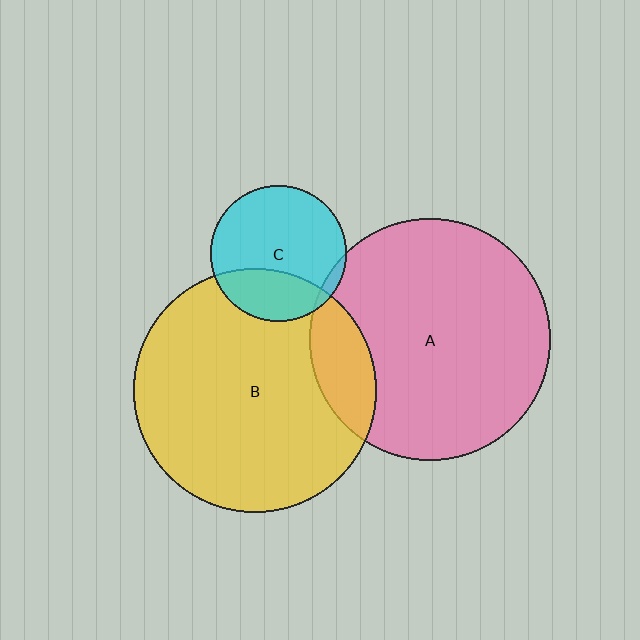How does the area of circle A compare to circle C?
Approximately 3.2 times.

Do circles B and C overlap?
Yes.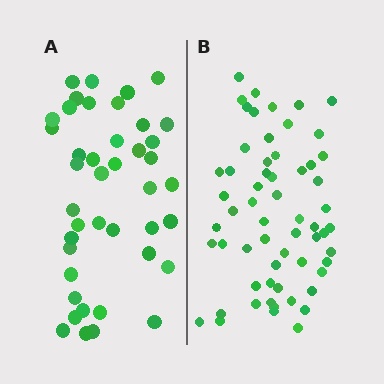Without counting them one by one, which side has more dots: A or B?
Region B (the right region) has more dots.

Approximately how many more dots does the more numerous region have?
Region B has approximately 20 more dots than region A.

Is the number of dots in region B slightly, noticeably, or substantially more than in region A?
Region B has noticeably more, but not dramatically so. The ratio is roughly 1.4 to 1.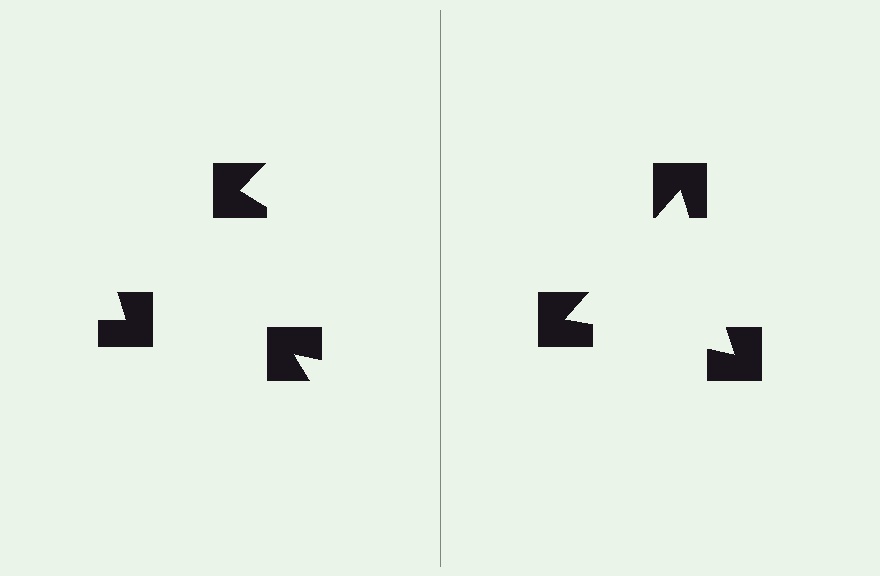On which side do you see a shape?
An illusory triangle appears on the right side. On the left side the wedge cuts are rotated, so no coherent shape forms.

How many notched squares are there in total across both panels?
6 — 3 on each side.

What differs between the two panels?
The notched squares are positioned identically on both sides; only the wedge orientations differ. On the right they align to a triangle; on the left they are misaligned.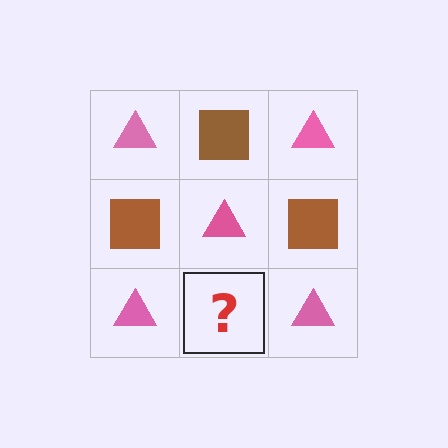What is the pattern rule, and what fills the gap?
The rule is that it alternates pink triangle and brown square in a checkerboard pattern. The gap should be filled with a brown square.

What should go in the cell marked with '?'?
The missing cell should contain a brown square.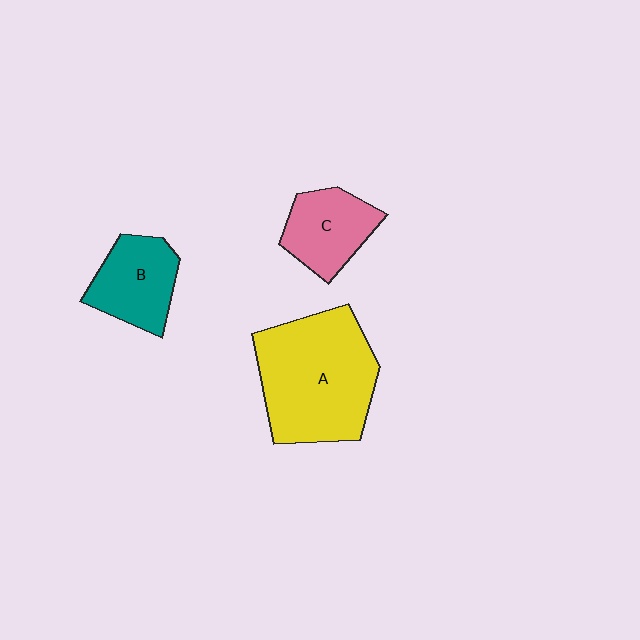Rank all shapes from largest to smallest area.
From largest to smallest: A (yellow), B (teal), C (pink).